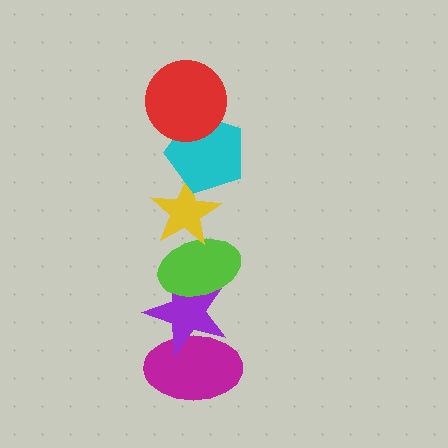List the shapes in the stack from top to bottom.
From top to bottom: the red circle, the cyan pentagon, the yellow star, the lime ellipse, the purple star, the magenta ellipse.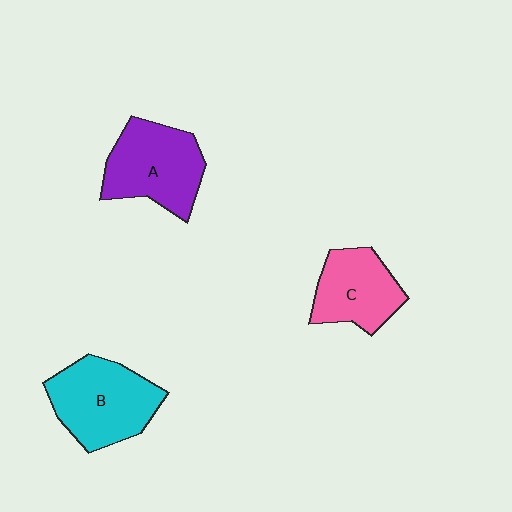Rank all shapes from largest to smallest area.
From largest to smallest: B (cyan), A (purple), C (pink).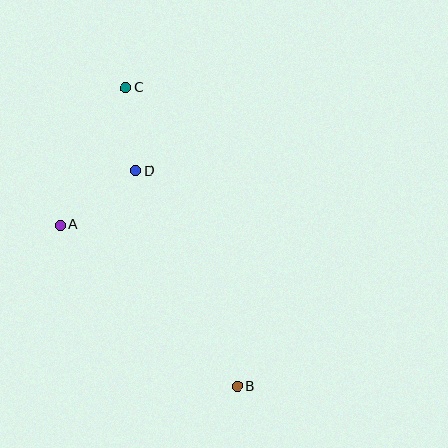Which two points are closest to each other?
Points C and D are closest to each other.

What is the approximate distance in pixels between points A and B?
The distance between A and B is approximately 239 pixels.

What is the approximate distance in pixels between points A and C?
The distance between A and C is approximately 152 pixels.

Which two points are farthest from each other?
Points B and C are farthest from each other.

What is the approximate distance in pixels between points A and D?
The distance between A and D is approximately 93 pixels.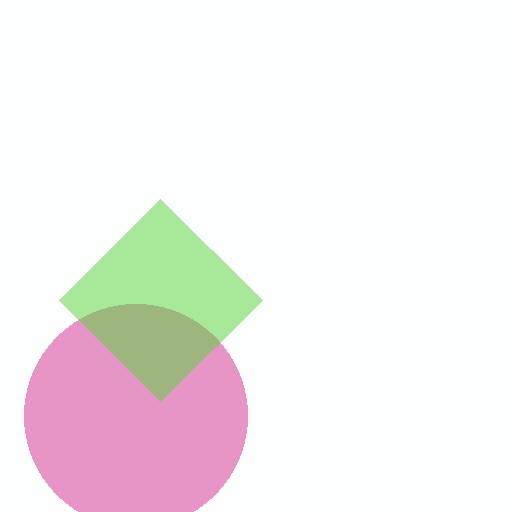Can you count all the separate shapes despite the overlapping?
Yes, there are 2 separate shapes.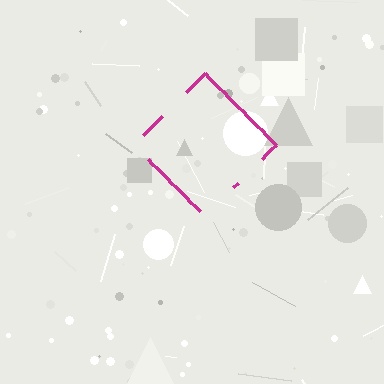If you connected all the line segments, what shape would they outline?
They would outline a diamond.